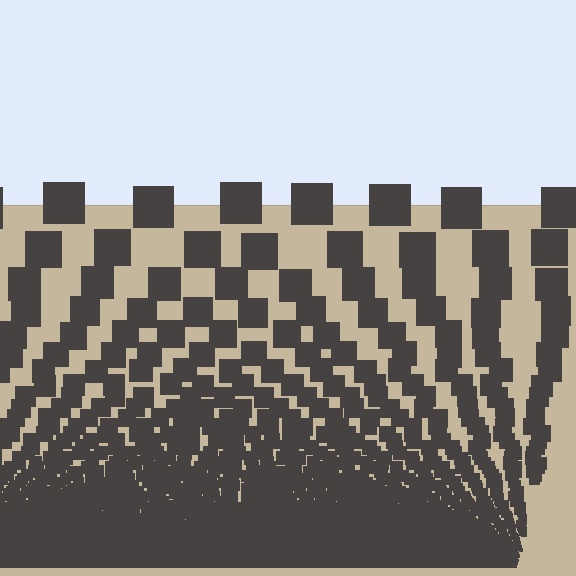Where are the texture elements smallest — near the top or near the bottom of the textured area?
Near the bottom.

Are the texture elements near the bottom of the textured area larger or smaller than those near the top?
Smaller. The gradient is inverted — elements near the bottom are smaller and denser.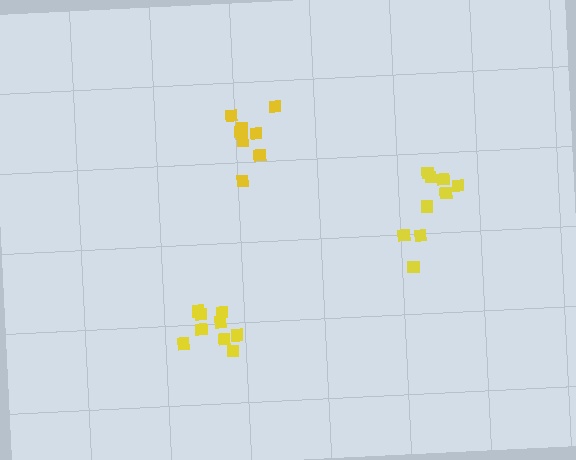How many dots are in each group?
Group 1: 9 dots, Group 2: 9 dots, Group 3: 8 dots (26 total).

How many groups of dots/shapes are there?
There are 3 groups.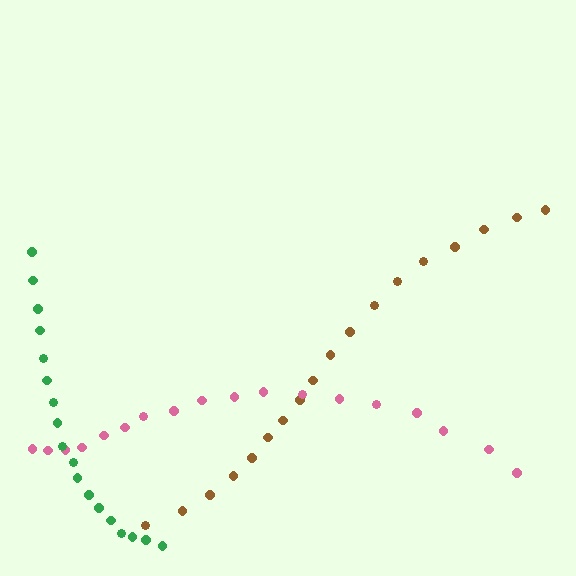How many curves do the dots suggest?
There are 3 distinct paths.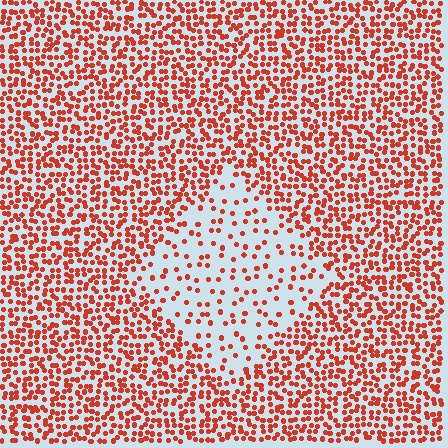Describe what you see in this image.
The image contains small red elements arranged at two different densities. A diamond-shaped region is visible where the elements are less densely packed than the surrounding area.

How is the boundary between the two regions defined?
The boundary is defined by a change in element density (approximately 2.8x ratio). All elements are the same color, size, and shape.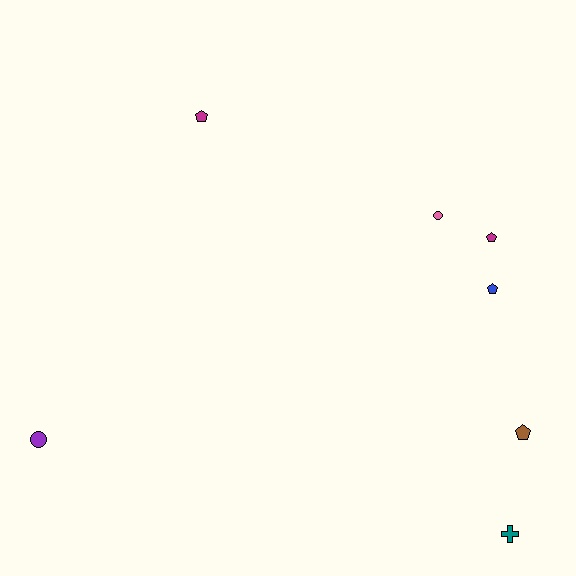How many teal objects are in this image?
There is 1 teal object.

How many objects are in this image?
There are 7 objects.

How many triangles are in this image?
There are no triangles.